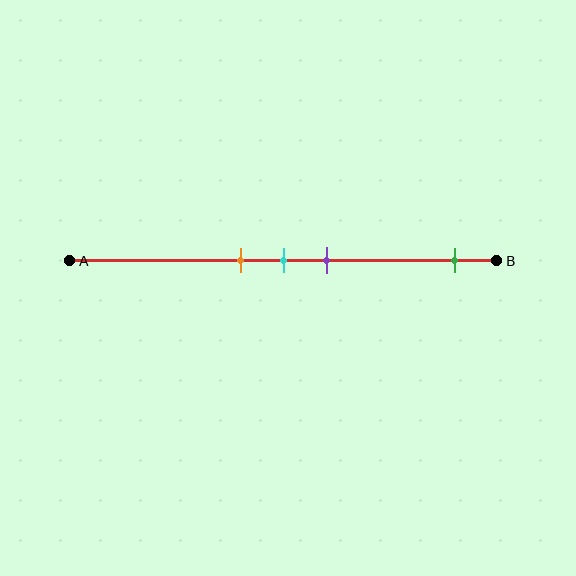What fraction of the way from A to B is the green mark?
The green mark is approximately 90% (0.9) of the way from A to B.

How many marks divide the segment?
There are 4 marks dividing the segment.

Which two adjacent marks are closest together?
The orange and cyan marks are the closest adjacent pair.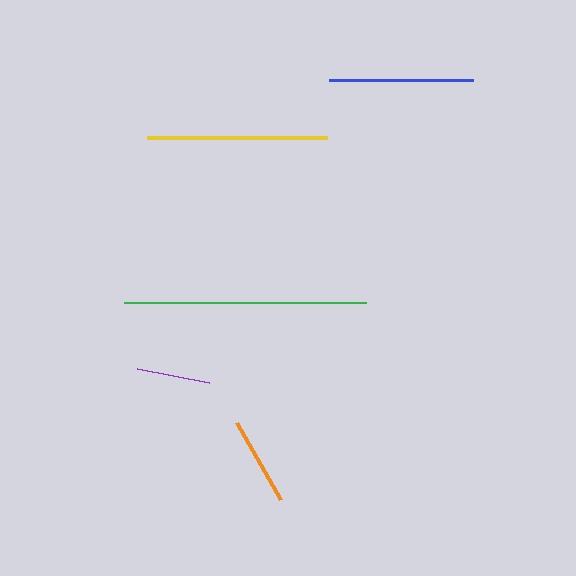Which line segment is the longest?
The green line is the longest at approximately 242 pixels.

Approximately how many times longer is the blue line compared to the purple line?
The blue line is approximately 2.0 times the length of the purple line.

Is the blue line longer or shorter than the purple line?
The blue line is longer than the purple line.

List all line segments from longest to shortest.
From longest to shortest: green, yellow, blue, orange, purple.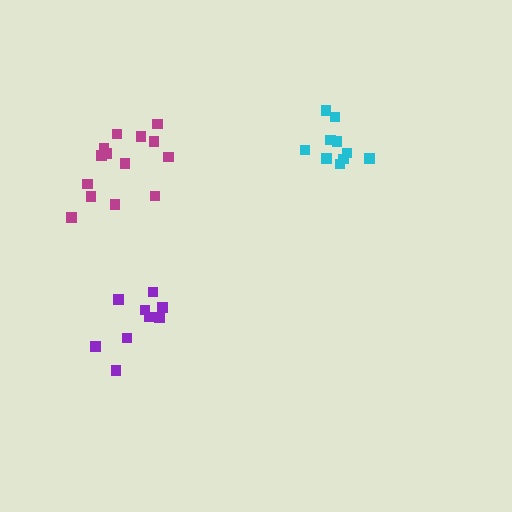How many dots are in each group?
Group 1: 14 dots, Group 2: 9 dots, Group 3: 10 dots (33 total).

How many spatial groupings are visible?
There are 3 spatial groupings.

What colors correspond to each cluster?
The clusters are colored: magenta, purple, cyan.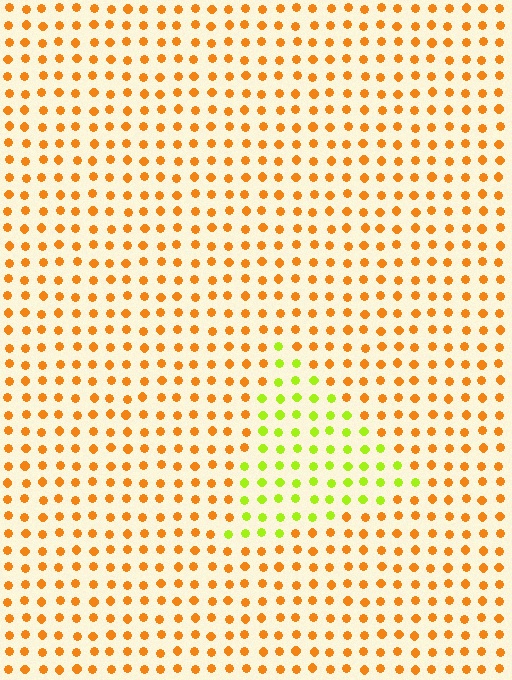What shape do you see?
I see a triangle.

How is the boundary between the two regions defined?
The boundary is defined purely by a slight shift in hue (about 52 degrees). Spacing, size, and orientation are identical on both sides.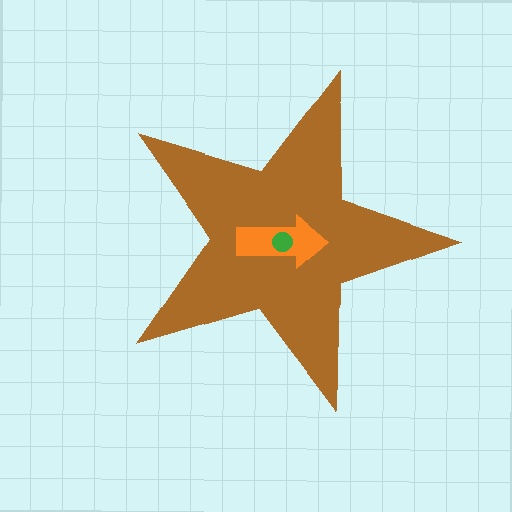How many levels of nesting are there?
3.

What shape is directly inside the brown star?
The orange arrow.